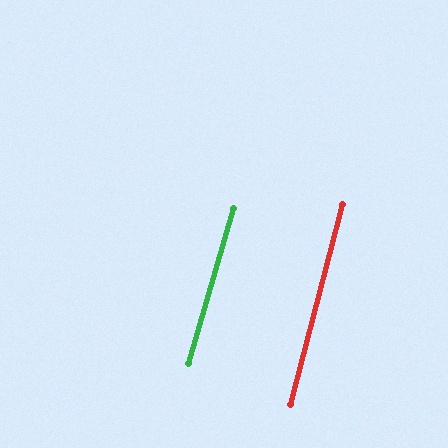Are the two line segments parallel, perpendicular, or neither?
Parallel — their directions differ by only 1.2°.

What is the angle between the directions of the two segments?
Approximately 1 degree.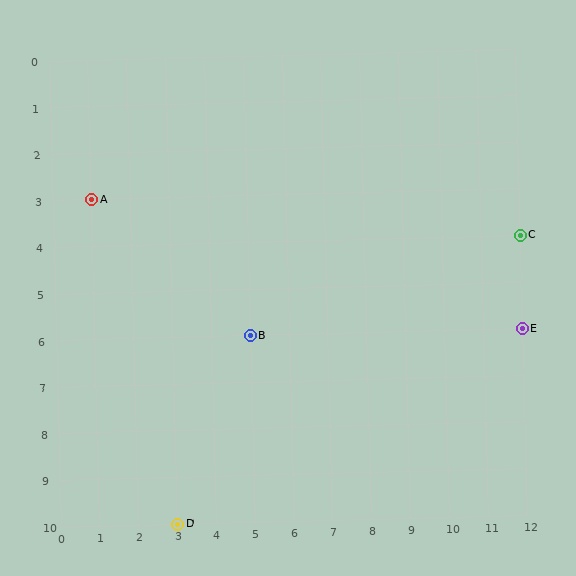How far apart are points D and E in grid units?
Points D and E are 9 columns and 4 rows apart (about 9.8 grid units diagonally).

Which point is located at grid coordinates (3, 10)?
Point D is at (3, 10).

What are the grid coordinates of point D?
Point D is at grid coordinates (3, 10).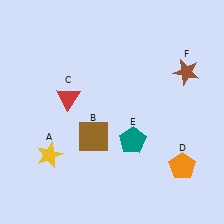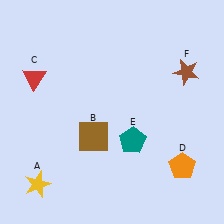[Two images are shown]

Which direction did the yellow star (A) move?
The yellow star (A) moved down.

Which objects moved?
The objects that moved are: the yellow star (A), the red triangle (C).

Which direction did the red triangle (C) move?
The red triangle (C) moved left.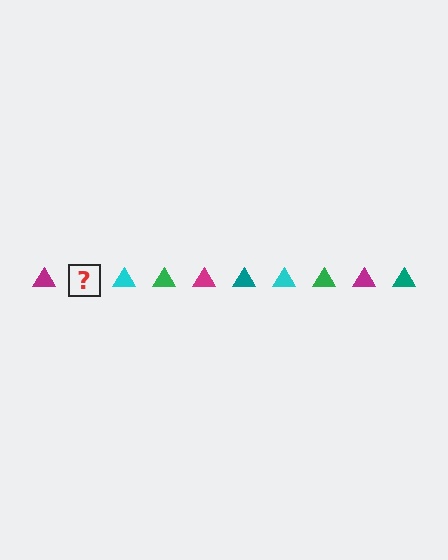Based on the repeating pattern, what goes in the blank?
The blank should be a teal triangle.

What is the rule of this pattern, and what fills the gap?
The rule is that the pattern cycles through magenta, teal, cyan, green triangles. The gap should be filled with a teal triangle.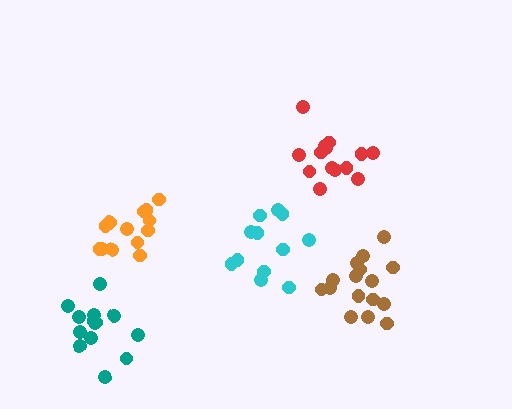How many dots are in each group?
Group 1: 14 dots, Group 2: 14 dots, Group 3: 12 dots, Group 4: 13 dots, Group 5: 16 dots (69 total).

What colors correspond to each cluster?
The clusters are colored: red, teal, cyan, orange, brown.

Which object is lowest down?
The teal cluster is bottommost.